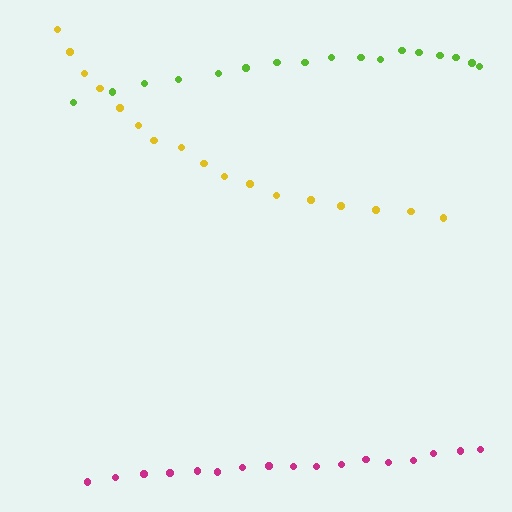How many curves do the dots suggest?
There are 3 distinct paths.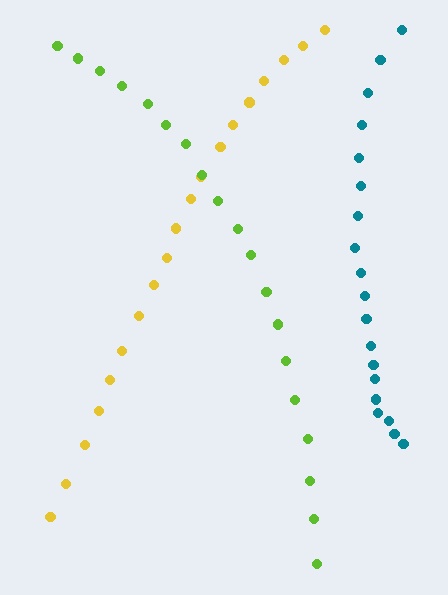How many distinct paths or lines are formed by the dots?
There are 3 distinct paths.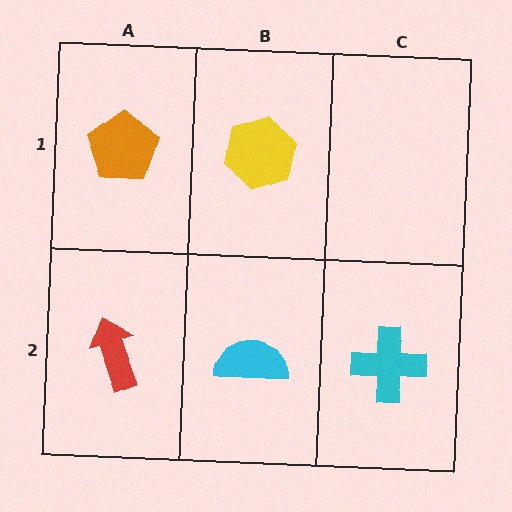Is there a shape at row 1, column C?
No, that cell is empty.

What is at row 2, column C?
A cyan cross.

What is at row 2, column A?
A red arrow.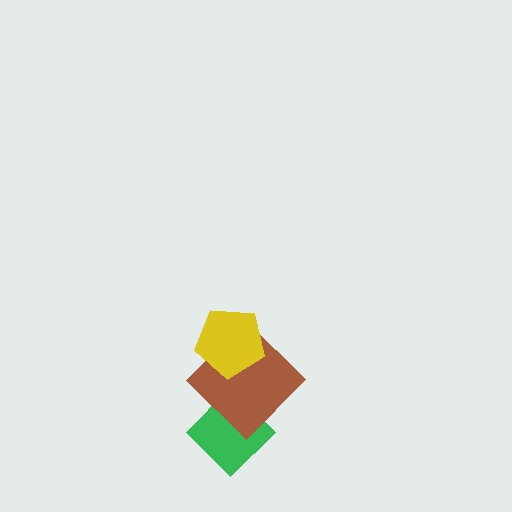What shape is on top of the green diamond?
The brown diamond is on top of the green diamond.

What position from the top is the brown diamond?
The brown diamond is 2nd from the top.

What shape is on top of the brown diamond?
The yellow pentagon is on top of the brown diamond.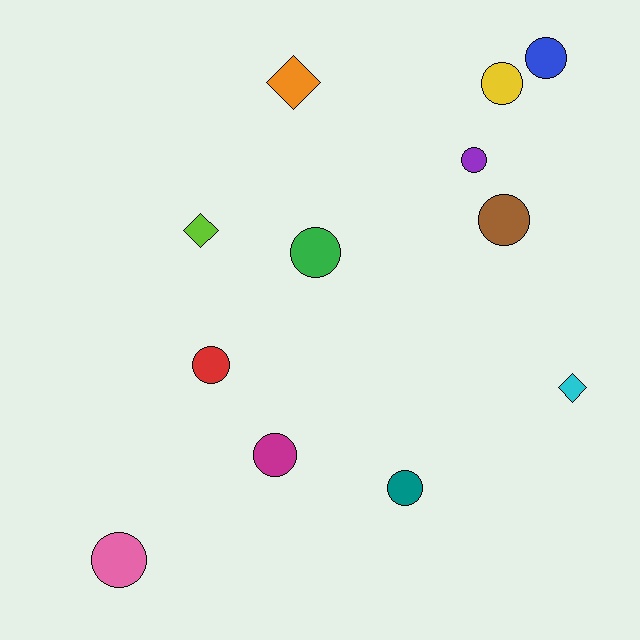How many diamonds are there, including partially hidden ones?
There are 3 diamonds.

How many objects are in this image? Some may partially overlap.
There are 12 objects.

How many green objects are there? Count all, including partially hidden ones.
There is 1 green object.